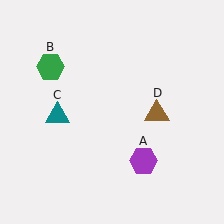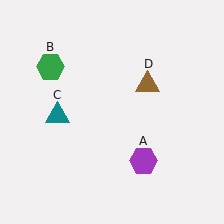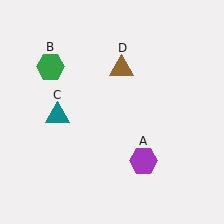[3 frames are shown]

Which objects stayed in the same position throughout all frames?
Purple hexagon (object A) and green hexagon (object B) and teal triangle (object C) remained stationary.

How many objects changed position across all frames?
1 object changed position: brown triangle (object D).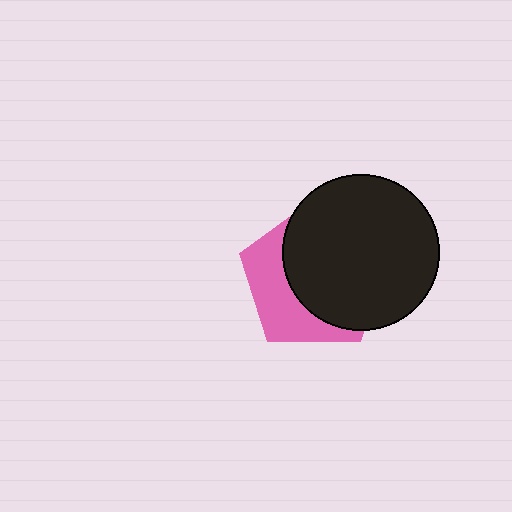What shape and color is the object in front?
The object in front is a black circle.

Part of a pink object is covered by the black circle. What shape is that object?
It is a pentagon.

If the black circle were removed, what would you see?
You would see the complete pink pentagon.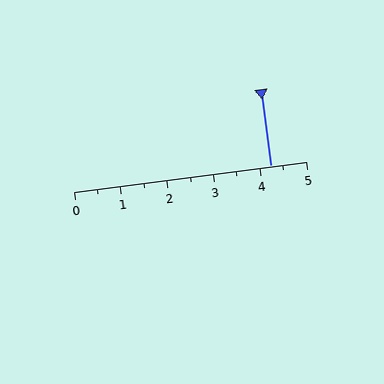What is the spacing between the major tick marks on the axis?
The major ticks are spaced 1 apart.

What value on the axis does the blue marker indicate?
The marker indicates approximately 4.2.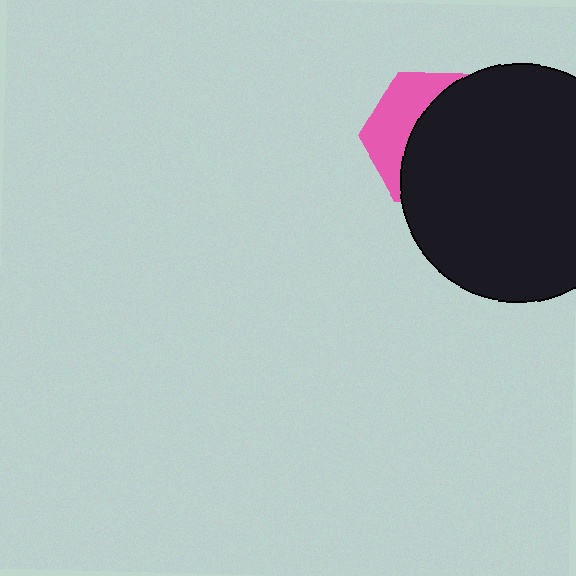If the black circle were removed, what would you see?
You would see the complete pink hexagon.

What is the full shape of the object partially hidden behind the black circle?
The partially hidden object is a pink hexagon.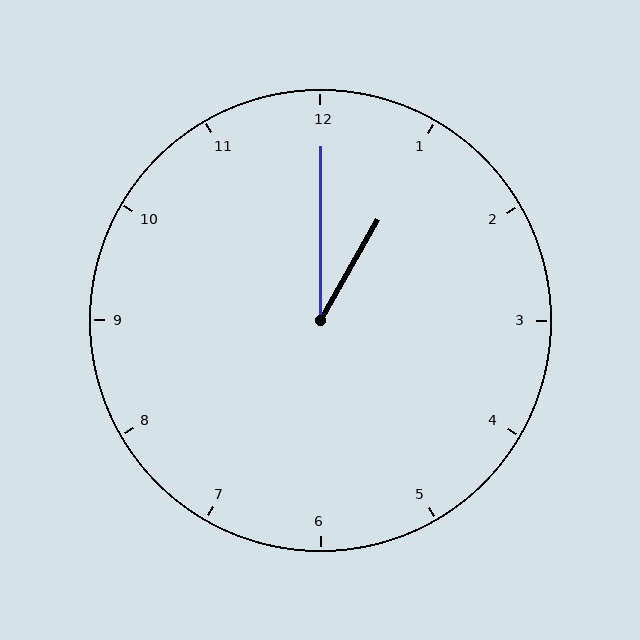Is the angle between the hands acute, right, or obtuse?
It is acute.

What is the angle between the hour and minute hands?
Approximately 30 degrees.